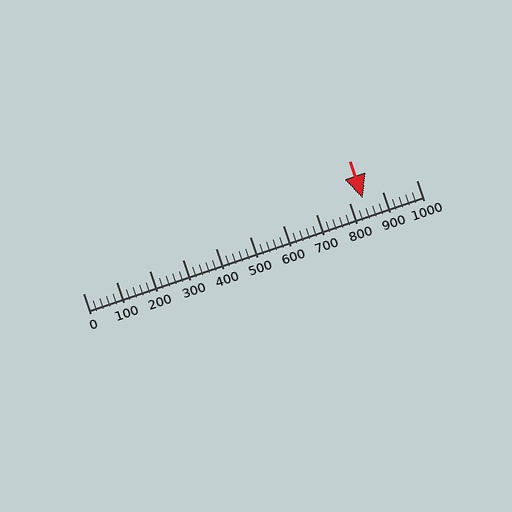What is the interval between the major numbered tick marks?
The major tick marks are spaced 100 units apart.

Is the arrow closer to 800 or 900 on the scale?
The arrow is closer to 800.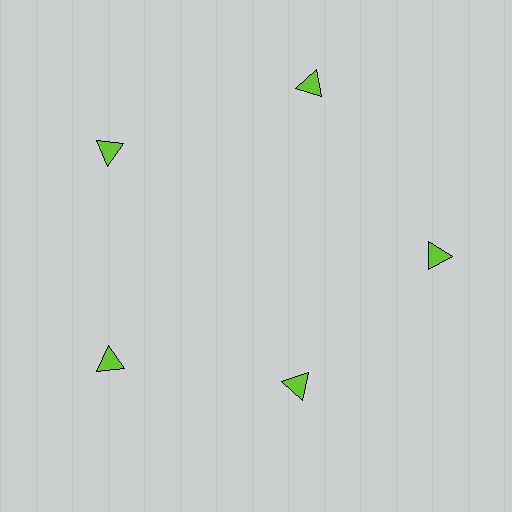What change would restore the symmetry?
The symmetry would be restored by moving it outward, back onto the ring so that all 5 triangles sit at equal angles and equal distance from the center.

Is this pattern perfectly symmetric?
No. The 5 lime triangles are arranged in a ring, but one element near the 5 o'clock position is pulled inward toward the center, breaking the 5-fold rotational symmetry.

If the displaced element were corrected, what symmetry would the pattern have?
It would have 5-fold rotational symmetry — the pattern would map onto itself every 72 degrees.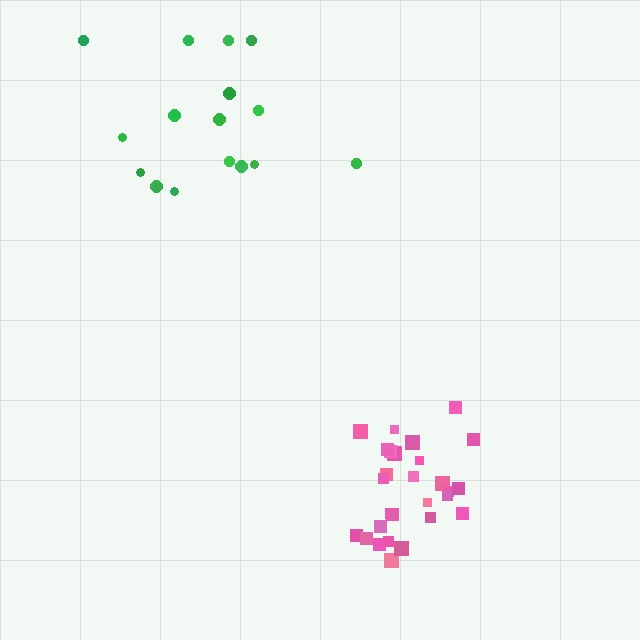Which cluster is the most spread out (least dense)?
Green.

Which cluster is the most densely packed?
Pink.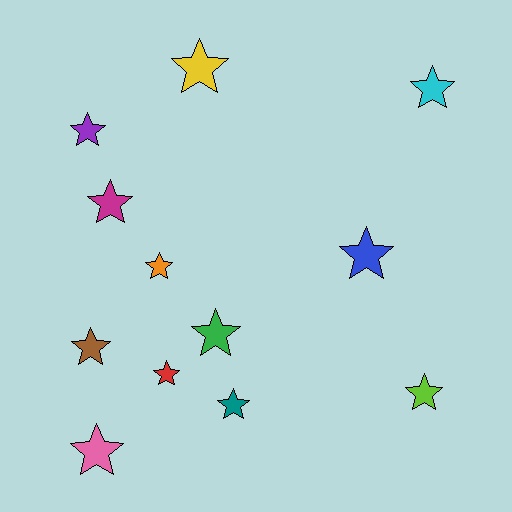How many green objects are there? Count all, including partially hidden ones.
There is 1 green object.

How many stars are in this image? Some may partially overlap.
There are 12 stars.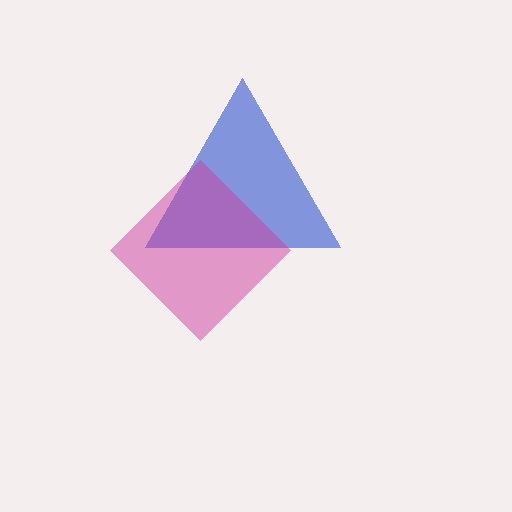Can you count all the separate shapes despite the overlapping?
Yes, there are 2 separate shapes.